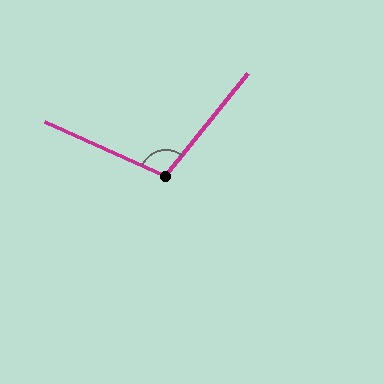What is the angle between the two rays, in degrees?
Approximately 105 degrees.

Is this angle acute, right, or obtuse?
It is obtuse.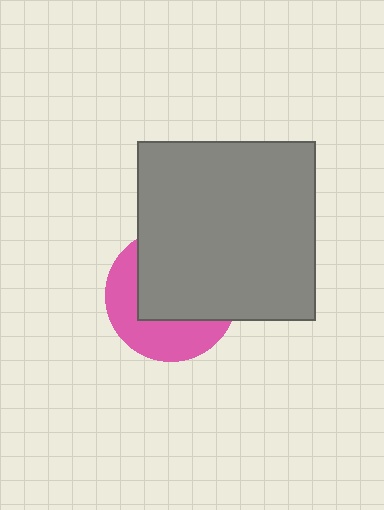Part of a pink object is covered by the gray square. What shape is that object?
It is a circle.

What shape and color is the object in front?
The object in front is a gray square.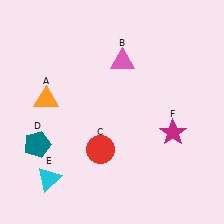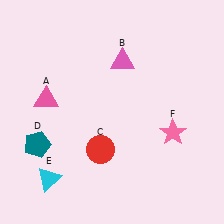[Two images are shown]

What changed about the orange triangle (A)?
In Image 1, A is orange. In Image 2, it changed to pink.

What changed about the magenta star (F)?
In Image 1, F is magenta. In Image 2, it changed to pink.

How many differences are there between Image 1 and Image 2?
There are 2 differences between the two images.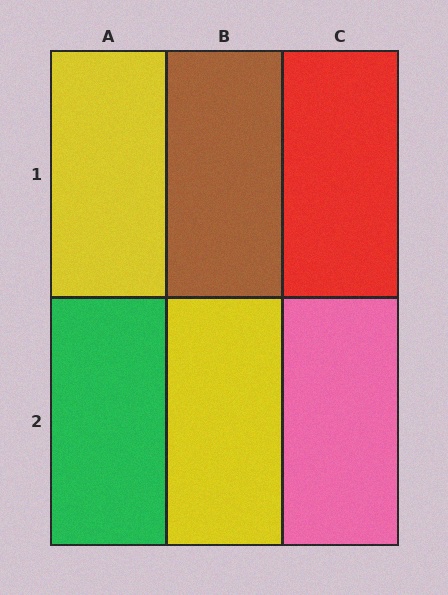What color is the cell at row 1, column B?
Brown.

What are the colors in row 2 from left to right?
Green, yellow, pink.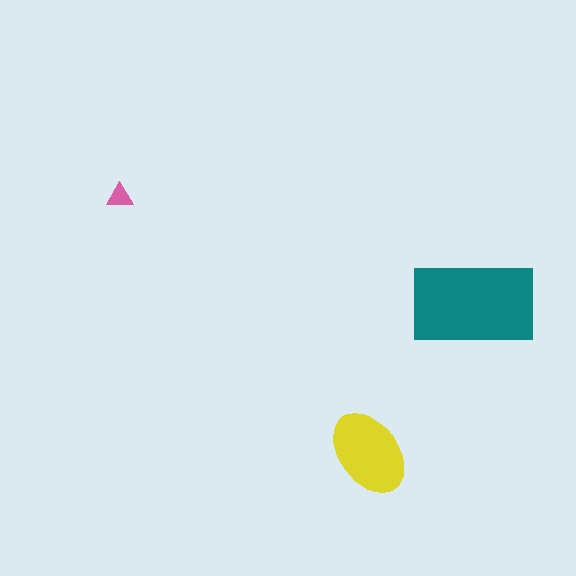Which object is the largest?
The teal rectangle.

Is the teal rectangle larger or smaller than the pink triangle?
Larger.